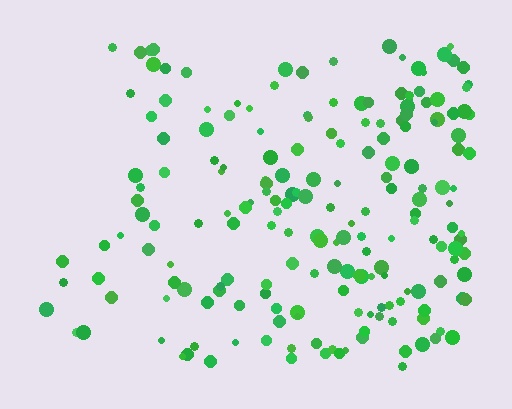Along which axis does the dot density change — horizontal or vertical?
Horizontal.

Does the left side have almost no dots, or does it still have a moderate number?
Still a moderate number, just noticeably fewer than the right.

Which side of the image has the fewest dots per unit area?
The left.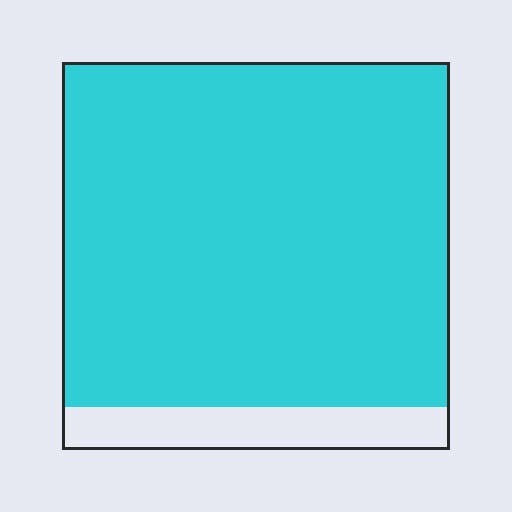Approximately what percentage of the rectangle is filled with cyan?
Approximately 90%.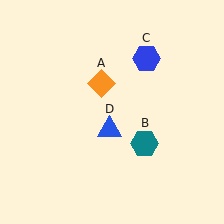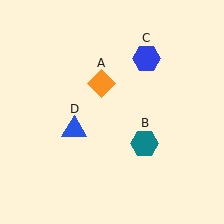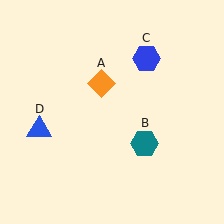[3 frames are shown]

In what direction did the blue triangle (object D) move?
The blue triangle (object D) moved left.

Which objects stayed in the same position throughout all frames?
Orange diamond (object A) and teal hexagon (object B) and blue hexagon (object C) remained stationary.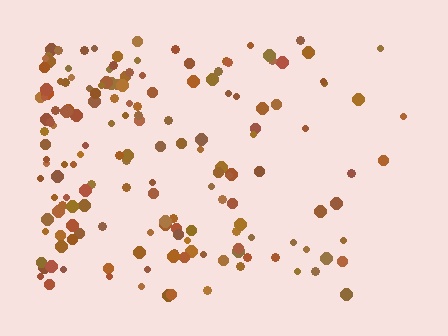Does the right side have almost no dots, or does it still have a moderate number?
Still a moderate number, just noticeably fewer than the left.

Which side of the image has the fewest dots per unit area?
The right.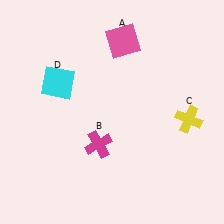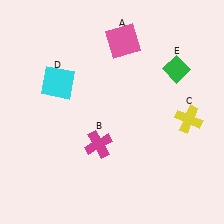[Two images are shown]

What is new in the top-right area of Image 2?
A green diamond (E) was added in the top-right area of Image 2.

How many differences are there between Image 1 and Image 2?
There is 1 difference between the two images.